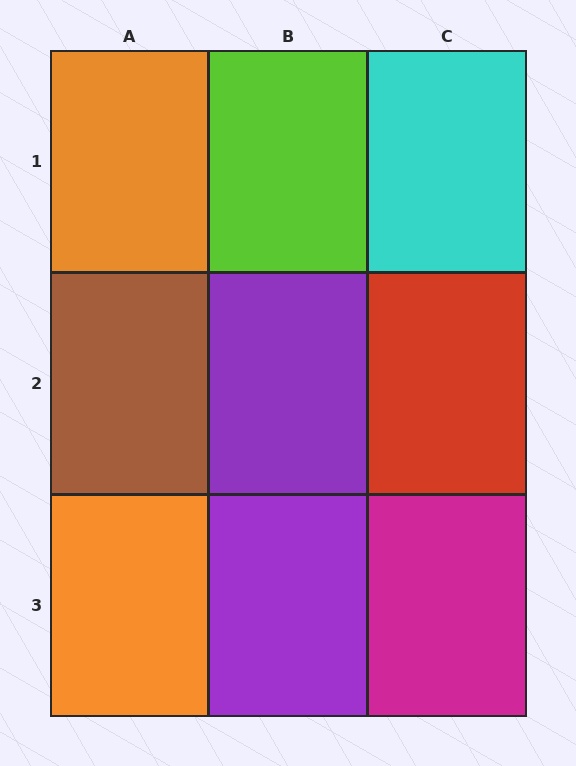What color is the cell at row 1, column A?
Orange.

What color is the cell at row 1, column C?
Cyan.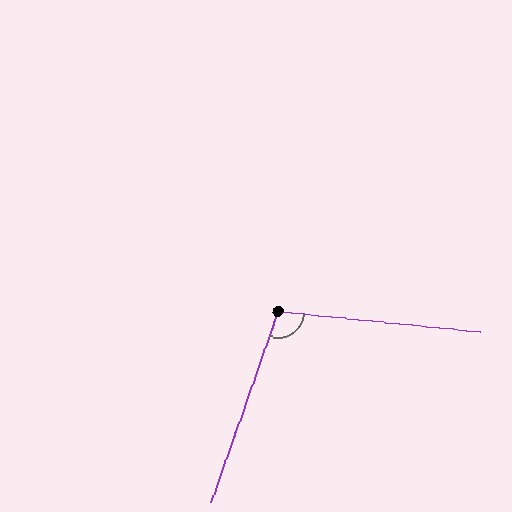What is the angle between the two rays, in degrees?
Approximately 104 degrees.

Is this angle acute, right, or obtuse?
It is obtuse.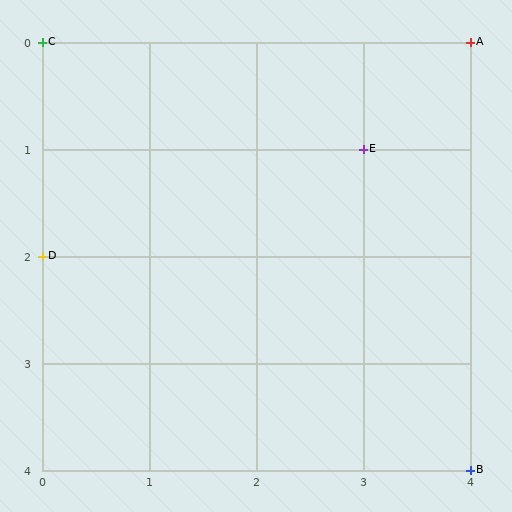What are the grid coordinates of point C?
Point C is at grid coordinates (0, 0).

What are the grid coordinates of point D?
Point D is at grid coordinates (0, 2).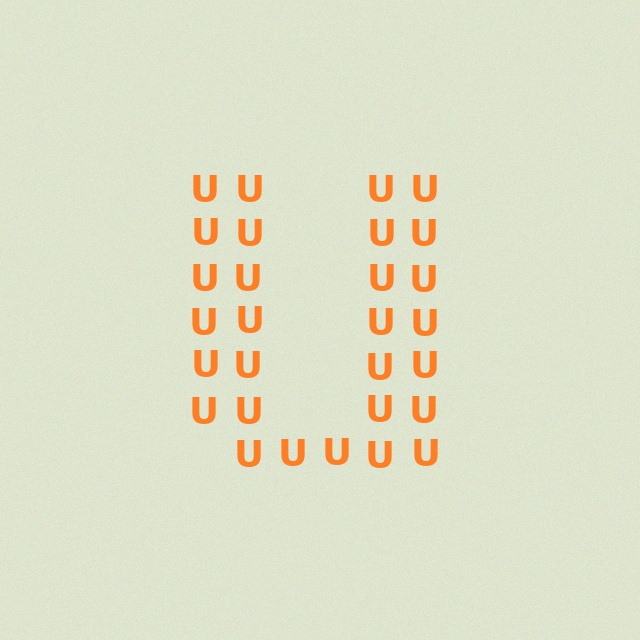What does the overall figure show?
The overall figure shows the letter U.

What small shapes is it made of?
It is made of small letter U's.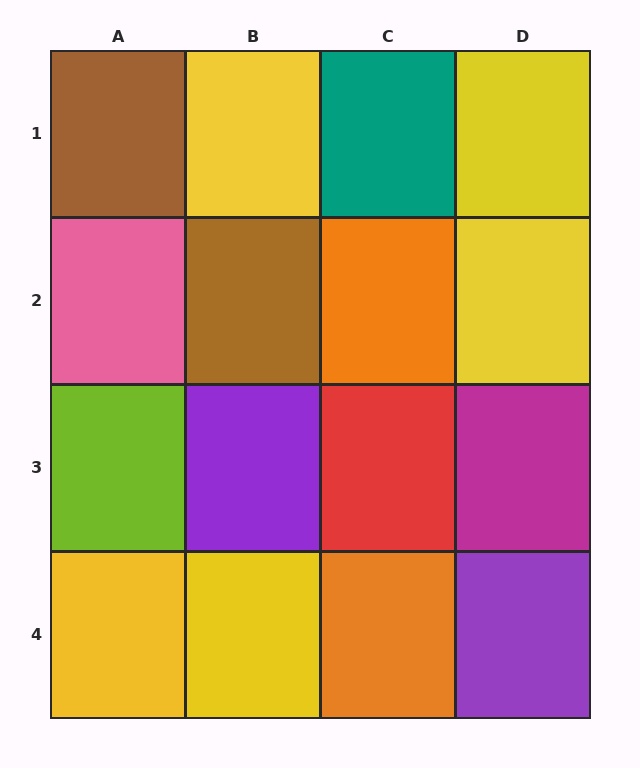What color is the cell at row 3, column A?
Lime.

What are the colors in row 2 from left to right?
Pink, brown, orange, yellow.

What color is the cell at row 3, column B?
Purple.